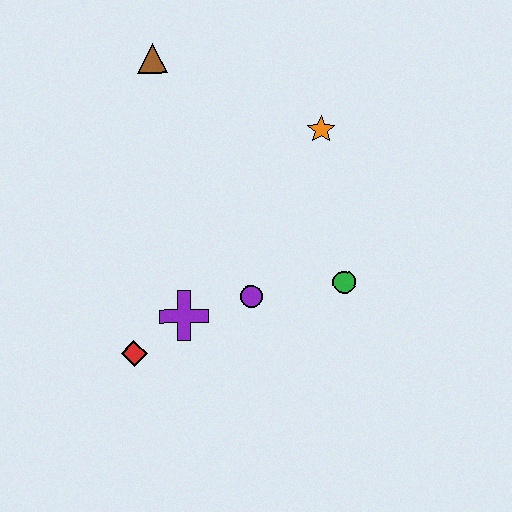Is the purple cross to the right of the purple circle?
No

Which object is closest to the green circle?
The purple circle is closest to the green circle.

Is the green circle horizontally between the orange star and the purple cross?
No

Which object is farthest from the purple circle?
The brown triangle is farthest from the purple circle.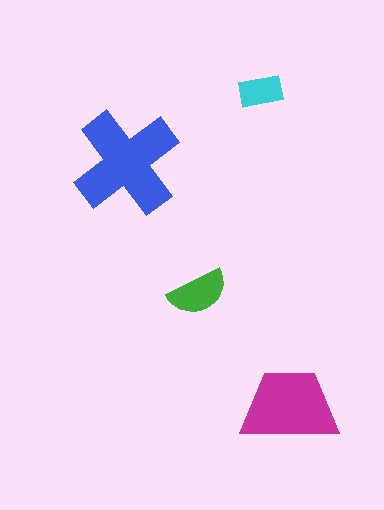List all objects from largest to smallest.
The blue cross, the magenta trapezoid, the green semicircle, the cyan rectangle.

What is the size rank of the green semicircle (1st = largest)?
3rd.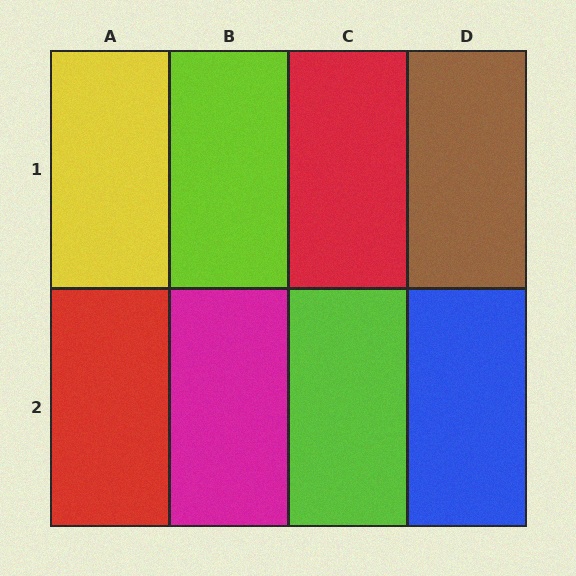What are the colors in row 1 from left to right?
Yellow, lime, red, brown.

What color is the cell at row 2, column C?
Lime.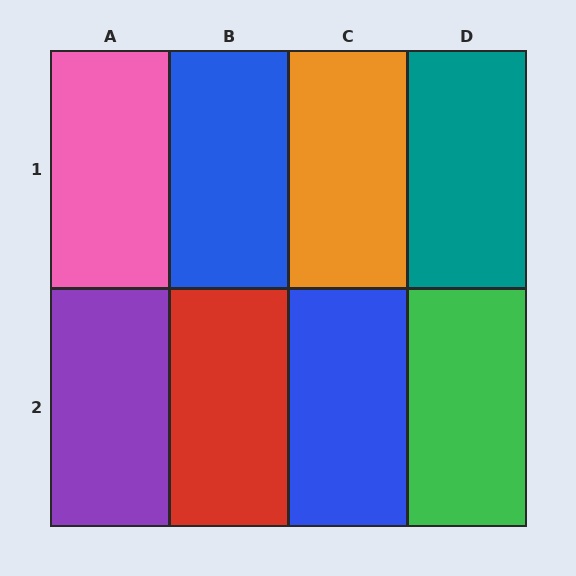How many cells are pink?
1 cell is pink.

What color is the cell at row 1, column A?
Pink.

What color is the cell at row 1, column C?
Orange.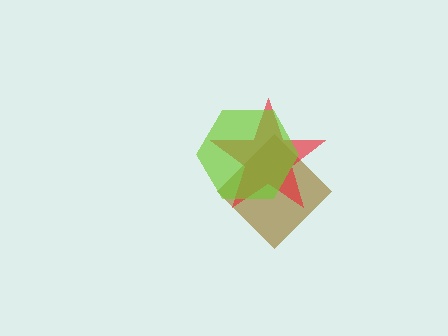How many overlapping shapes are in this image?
There are 3 overlapping shapes in the image.